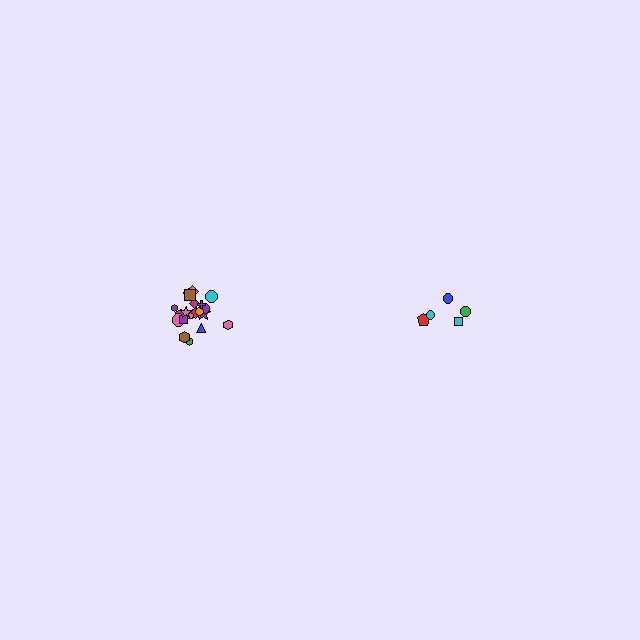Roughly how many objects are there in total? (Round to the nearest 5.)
Roughly 25 objects in total.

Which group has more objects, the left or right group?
The left group.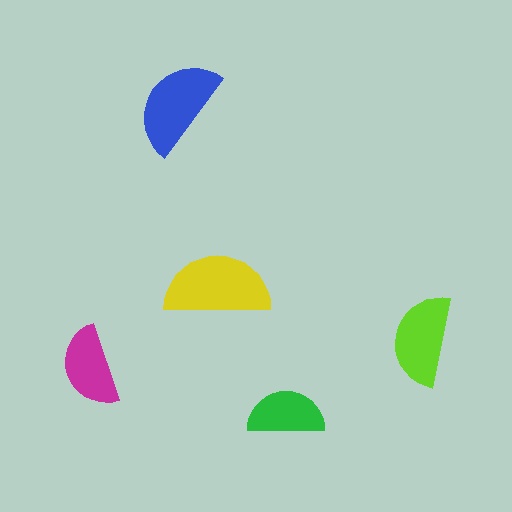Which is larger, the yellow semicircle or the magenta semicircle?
The yellow one.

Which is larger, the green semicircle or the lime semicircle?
The lime one.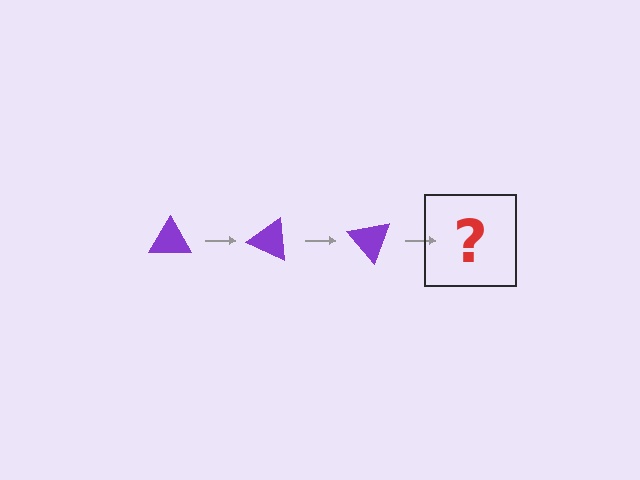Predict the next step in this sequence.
The next step is a purple triangle rotated 75 degrees.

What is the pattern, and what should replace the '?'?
The pattern is that the triangle rotates 25 degrees each step. The '?' should be a purple triangle rotated 75 degrees.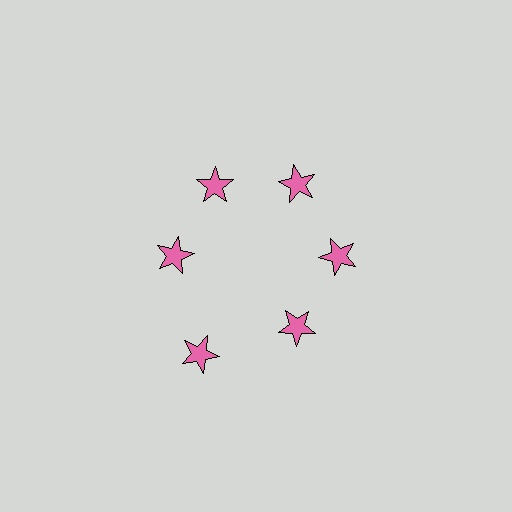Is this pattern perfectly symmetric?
No. The 6 pink stars are arranged in a ring, but one element near the 7 o'clock position is pushed outward from the center, breaking the 6-fold rotational symmetry.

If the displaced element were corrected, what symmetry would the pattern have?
It would have 6-fold rotational symmetry — the pattern would map onto itself every 60 degrees.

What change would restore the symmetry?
The symmetry would be restored by moving it inward, back onto the ring so that all 6 stars sit at equal angles and equal distance from the center.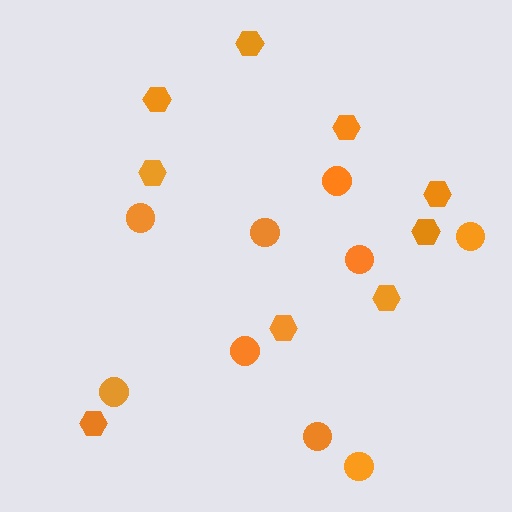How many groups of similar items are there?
There are 2 groups: one group of circles (9) and one group of hexagons (9).